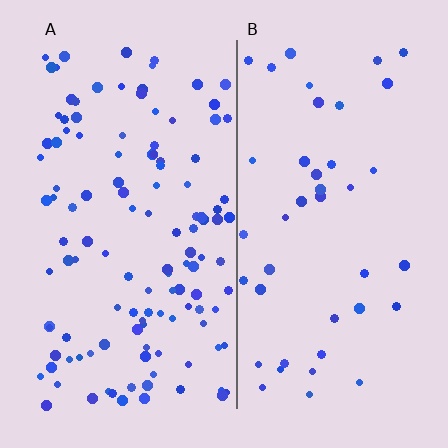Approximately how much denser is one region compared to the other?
Approximately 2.8× — region A over region B.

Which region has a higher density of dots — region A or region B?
A (the left).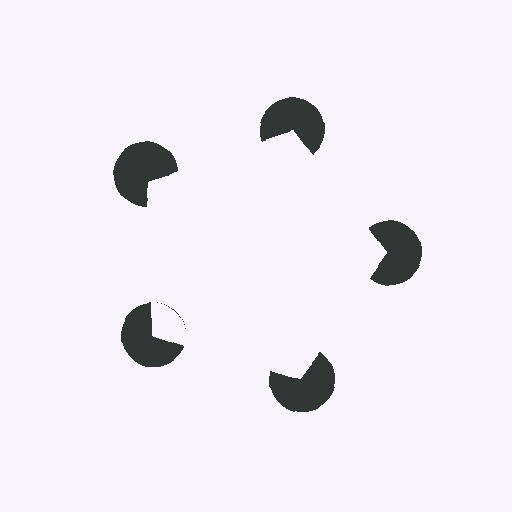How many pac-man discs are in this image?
There are 5 — one at each vertex of the illusory pentagon.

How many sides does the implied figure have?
5 sides.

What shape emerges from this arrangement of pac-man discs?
An illusory pentagon — its edges are inferred from the aligned wedge cuts in the pac-man discs, not physically drawn.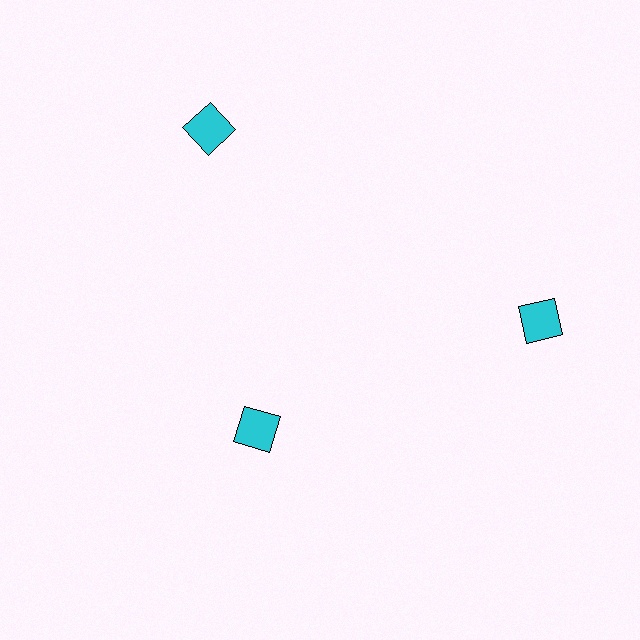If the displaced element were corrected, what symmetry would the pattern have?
It would have 3-fold rotational symmetry — the pattern would map onto itself every 120 degrees.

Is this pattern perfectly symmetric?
No. The 3 cyan squares are arranged in a ring, but one element near the 7 o'clock position is pulled inward toward the center, breaking the 3-fold rotational symmetry.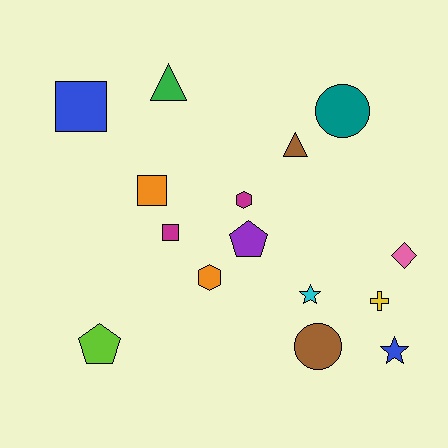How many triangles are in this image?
There are 2 triangles.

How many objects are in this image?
There are 15 objects.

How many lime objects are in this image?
There is 1 lime object.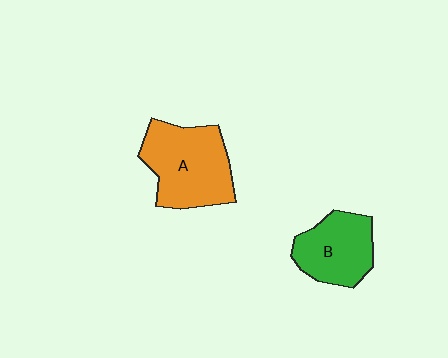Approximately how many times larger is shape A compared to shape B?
Approximately 1.4 times.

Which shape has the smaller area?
Shape B (green).